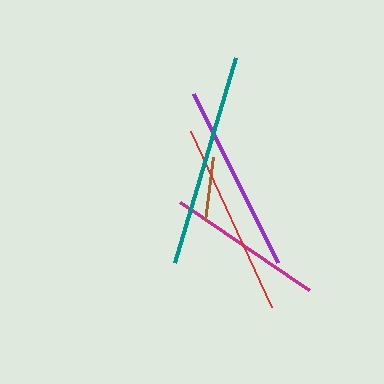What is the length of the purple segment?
The purple segment is approximately 188 pixels long.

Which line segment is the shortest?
The brown line is the shortest at approximately 63 pixels.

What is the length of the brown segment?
The brown segment is approximately 63 pixels long.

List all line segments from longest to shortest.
From longest to shortest: teal, red, purple, magenta, brown.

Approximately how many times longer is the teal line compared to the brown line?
The teal line is approximately 3.4 times the length of the brown line.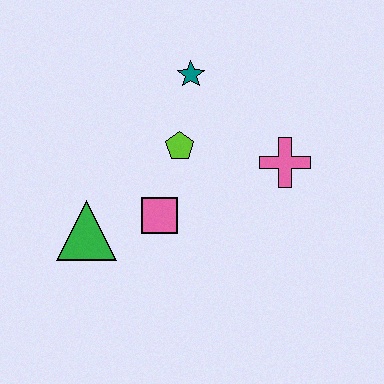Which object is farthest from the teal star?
The green triangle is farthest from the teal star.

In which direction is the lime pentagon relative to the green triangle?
The lime pentagon is to the right of the green triangle.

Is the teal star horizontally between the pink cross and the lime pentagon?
Yes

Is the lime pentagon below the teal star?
Yes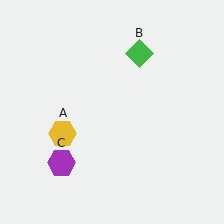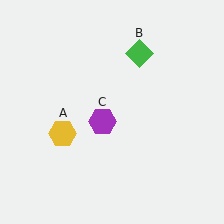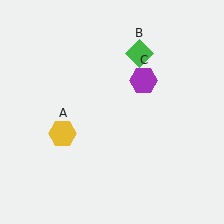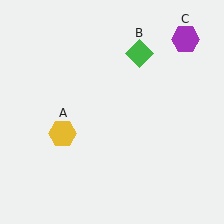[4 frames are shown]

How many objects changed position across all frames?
1 object changed position: purple hexagon (object C).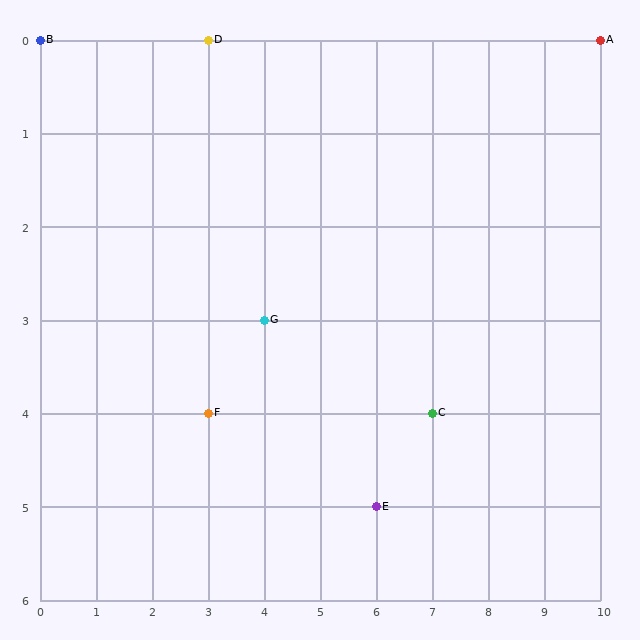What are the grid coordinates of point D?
Point D is at grid coordinates (3, 0).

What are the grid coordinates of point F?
Point F is at grid coordinates (3, 4).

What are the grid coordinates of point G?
Point G is at grid coordinates (4, 3).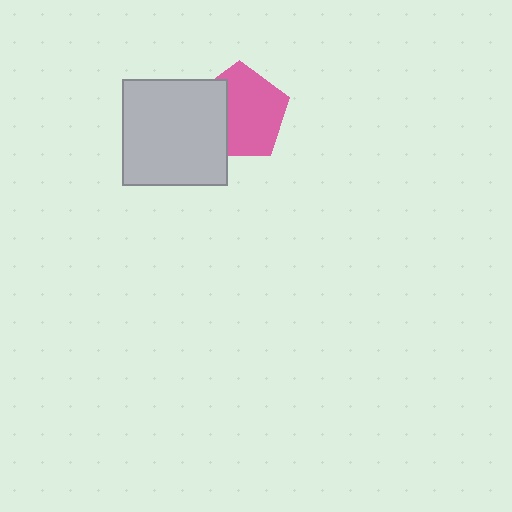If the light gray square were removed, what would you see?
You would see the complete pink pentagon.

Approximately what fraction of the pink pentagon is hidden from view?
Roughly 32% of the pink pentagon is hidden behind the light gray square.